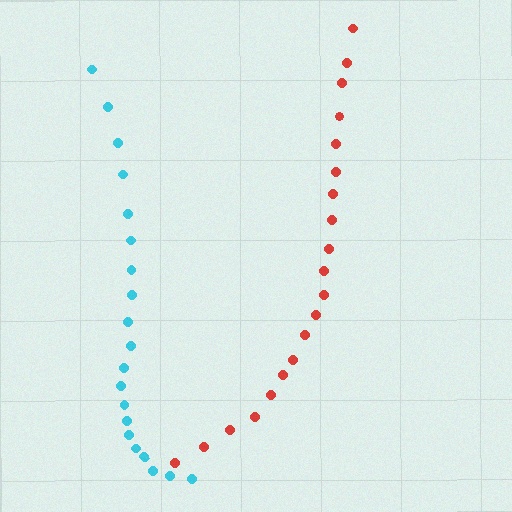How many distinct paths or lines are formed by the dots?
There are 2 distinct paths.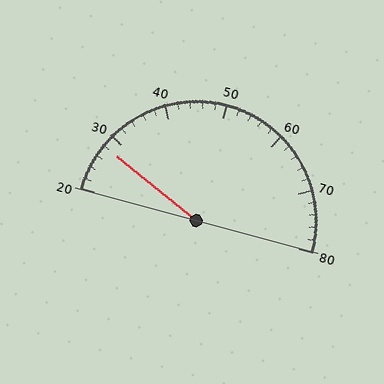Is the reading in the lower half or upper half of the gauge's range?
The reading is in the lower half of the range (20 to 80).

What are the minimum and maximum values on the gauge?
The gauge ranges from 20 to 80.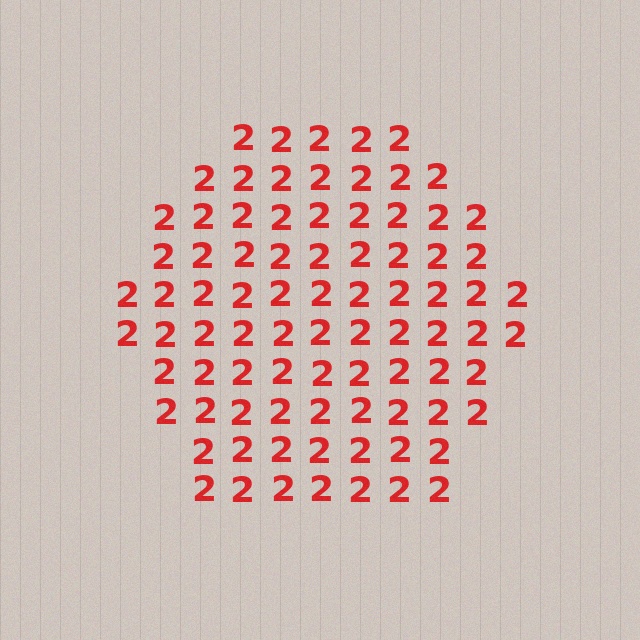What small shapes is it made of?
It is made of small digit 2's.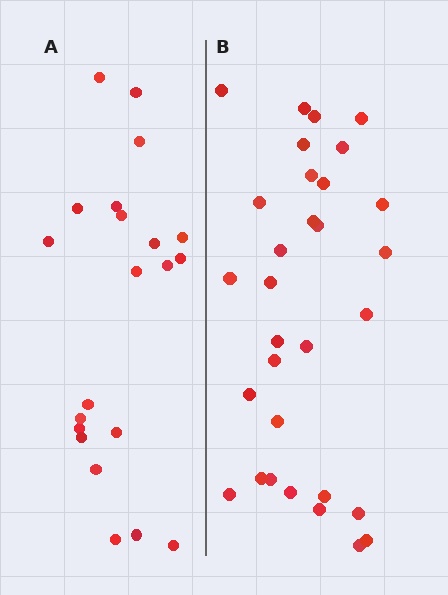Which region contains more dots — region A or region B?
Region B (the right region) has more dots.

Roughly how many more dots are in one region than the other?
Region B has roughly 10 or so more dots than region A.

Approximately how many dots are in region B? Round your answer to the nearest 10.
About 30 dots. (The exact count is 31, which rounds to 30.)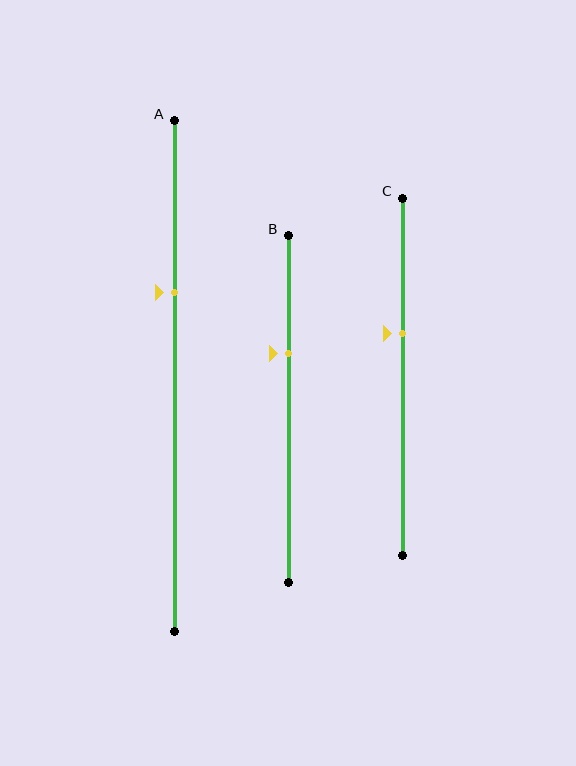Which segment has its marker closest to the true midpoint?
Segment C has its marker closest to the true midpoint.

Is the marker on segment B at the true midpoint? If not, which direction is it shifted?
No, the marker on segment B is shifted upward by about 16% of the segment length.